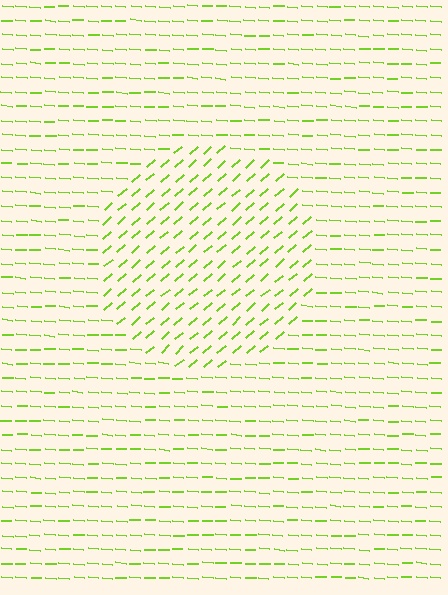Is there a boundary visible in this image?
Yes, there is a texture boundary formed by a change in line orientation.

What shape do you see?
I see a circle.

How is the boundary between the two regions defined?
The boundary is defined purely by a change in line orientation (approximately 45 degrees difference). All lines are the same color and thickness.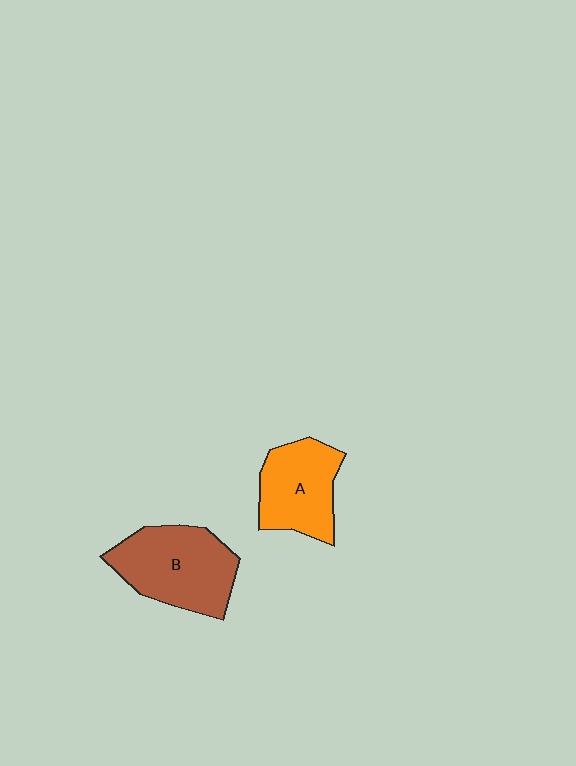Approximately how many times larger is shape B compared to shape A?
Approximately 1.3 times.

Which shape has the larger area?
Shape B (brown).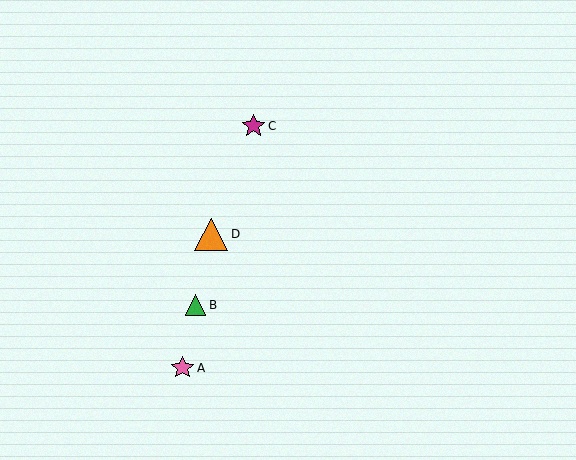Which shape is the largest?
The orange triangle (labeled D) is the largest.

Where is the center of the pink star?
The center of the pink star is at (183, 368).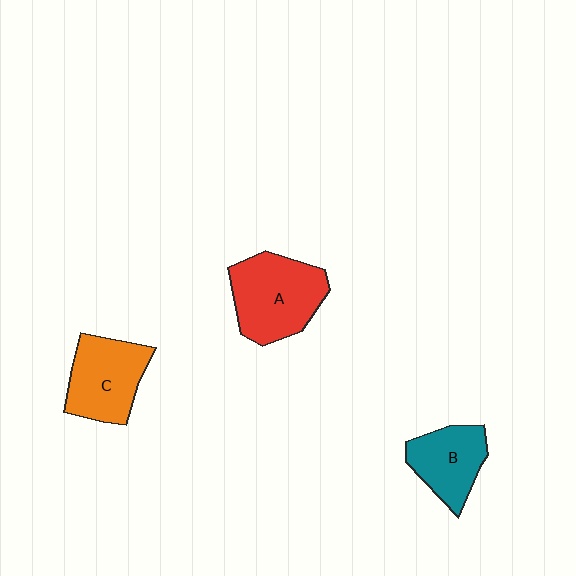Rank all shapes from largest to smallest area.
From largest to smallest: A (red), C (orange), B (teal).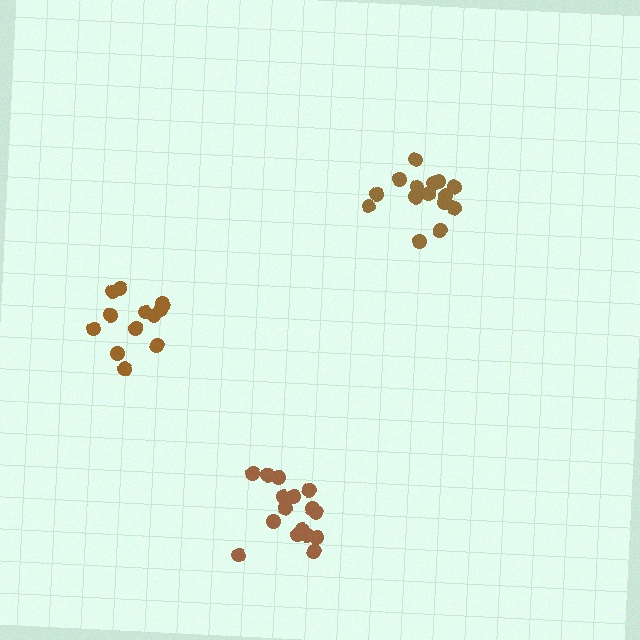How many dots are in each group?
Group 1: 15 dots, Group 2: 13 dots, Group 3: 16 dots (44 total).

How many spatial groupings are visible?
There are 3 spatial groupings.